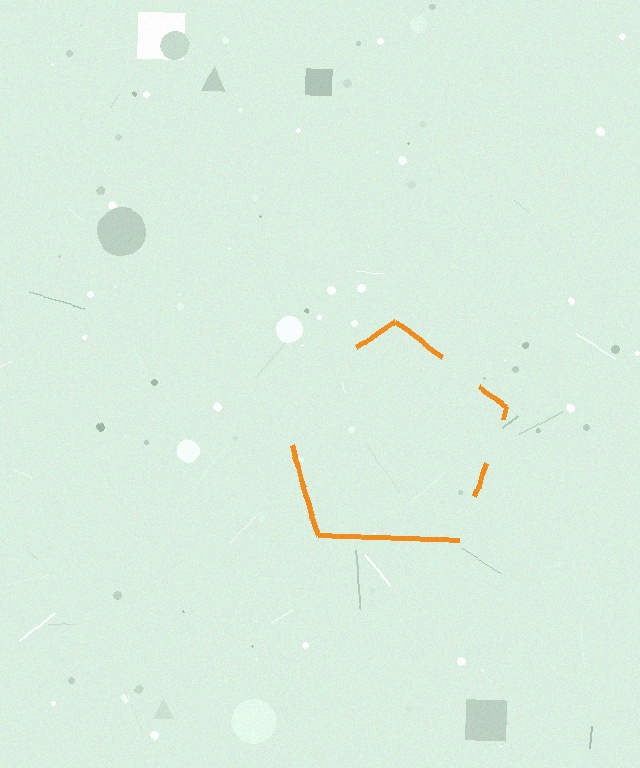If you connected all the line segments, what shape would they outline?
They would outline a pentagon.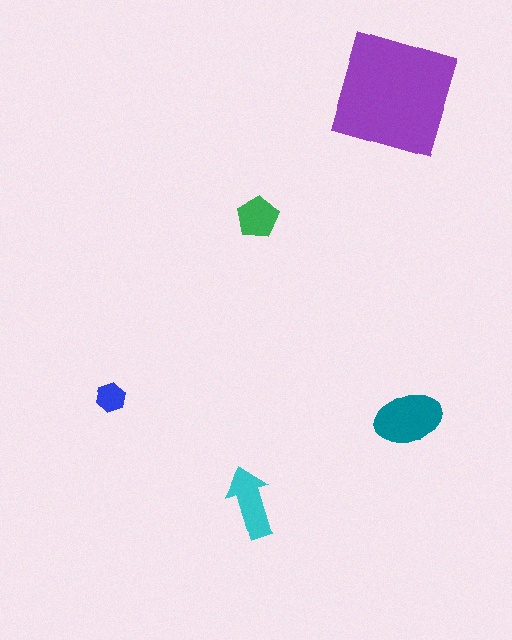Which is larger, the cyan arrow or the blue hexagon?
The cyan arrow.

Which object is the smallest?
The blue hexagon.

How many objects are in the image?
There are 5 objects in the image.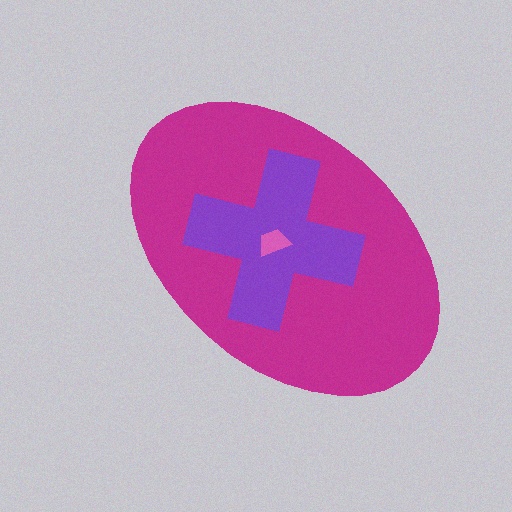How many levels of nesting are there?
3.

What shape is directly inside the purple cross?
The pink trapezoid.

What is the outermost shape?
The magenta ellipse.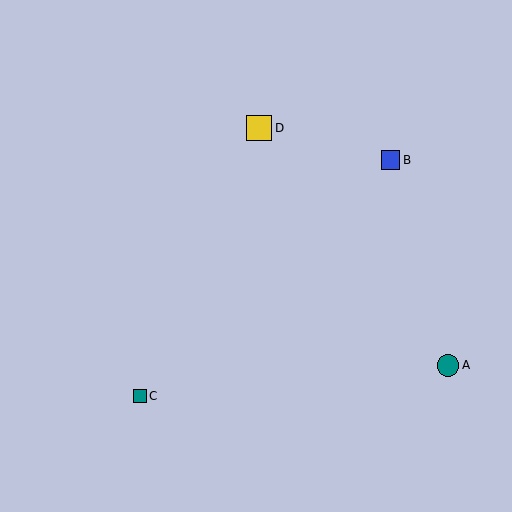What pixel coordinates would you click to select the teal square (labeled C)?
Click at (140, 396) to select the teal square C.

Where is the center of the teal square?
The center of the teal square is at (140, 396).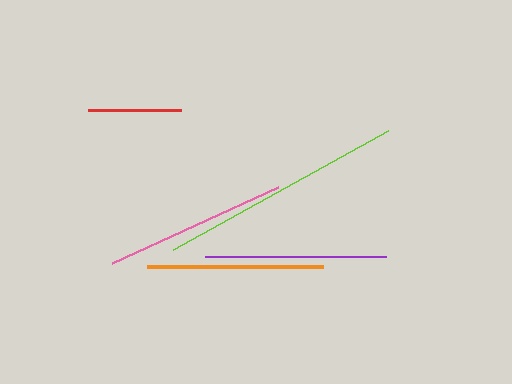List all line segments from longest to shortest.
From longest to shortest: lime, pink, purple, orange, red.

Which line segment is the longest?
The lime line is the longest at approximately 245 pixels.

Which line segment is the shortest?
The red line is the shortest at approximately 93 pixels.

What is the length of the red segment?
The red segment is approximately 93 pixels long.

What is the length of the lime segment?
The lime segment is approximately 245 pixels long.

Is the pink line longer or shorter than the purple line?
The pink line is longer than the purple line.